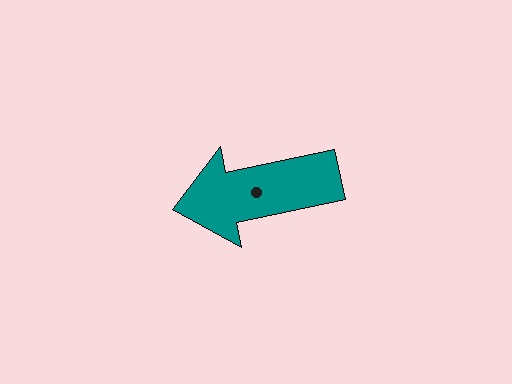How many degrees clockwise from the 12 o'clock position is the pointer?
Approximately 258 degrees.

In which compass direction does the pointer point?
West.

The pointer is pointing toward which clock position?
Roughly 9 o'clock.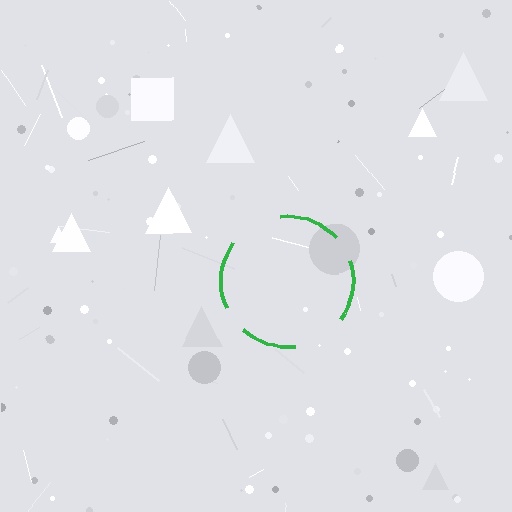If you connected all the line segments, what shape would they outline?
They would outline a circle.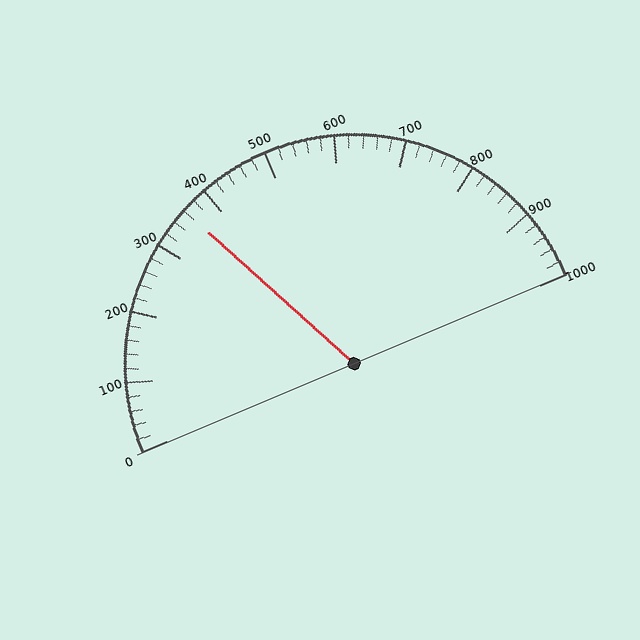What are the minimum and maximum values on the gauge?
The gauge ranges from 0 to 1000.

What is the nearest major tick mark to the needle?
The nearest major tick mark is 400.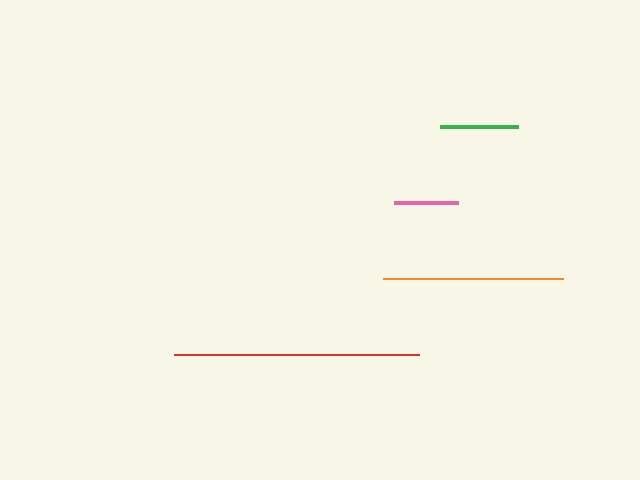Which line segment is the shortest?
The pink line is the shortest at approximately 64 pixels.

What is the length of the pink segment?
The pink segment is approximately 64 pixels long.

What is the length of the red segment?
The red segment is approximately 246 pixels long.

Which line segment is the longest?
The red line is the longest at approximately 246 pixels.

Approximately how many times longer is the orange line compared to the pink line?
The orange line is approximately 2.8 times the length of the pink line.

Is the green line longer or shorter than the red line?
The red line is longer than the green line.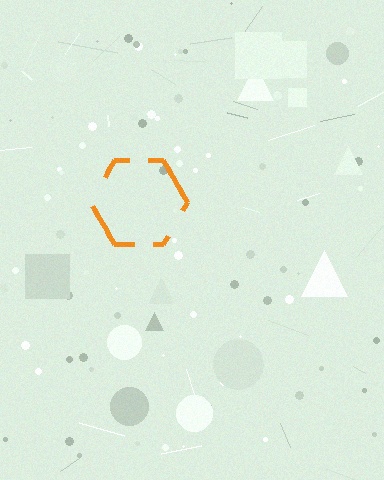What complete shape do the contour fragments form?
The contour fragments form a hexagon.